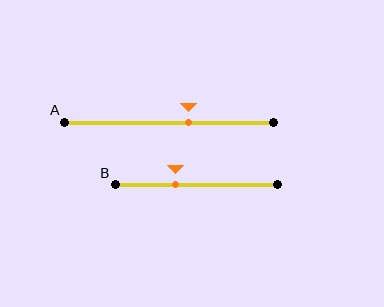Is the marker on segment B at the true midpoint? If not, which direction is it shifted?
No, the marker on segment B is shifted to the left by about 13% of the segment length.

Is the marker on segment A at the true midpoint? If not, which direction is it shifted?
No, the marker on segment A is shifted to the right by about 9% of the segment length.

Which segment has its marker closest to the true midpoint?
Segment A has its marker closest to the true midpoint.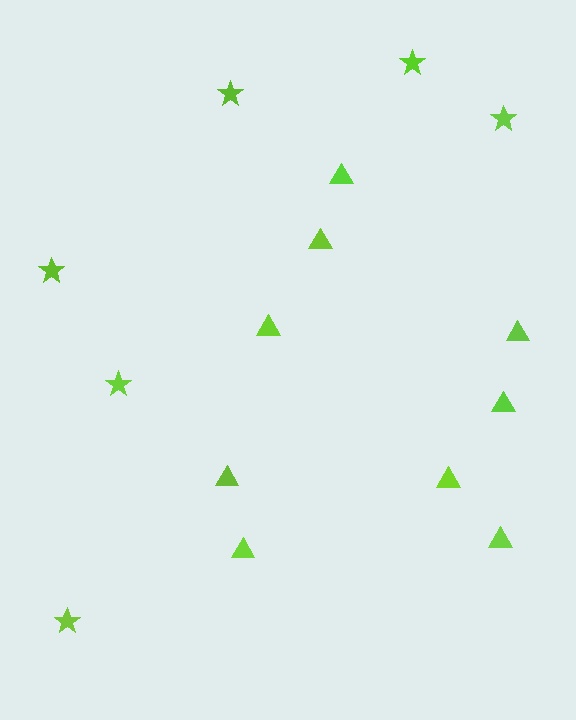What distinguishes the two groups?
There are 2 groups: one group of stars (6) and one group of triangles (9).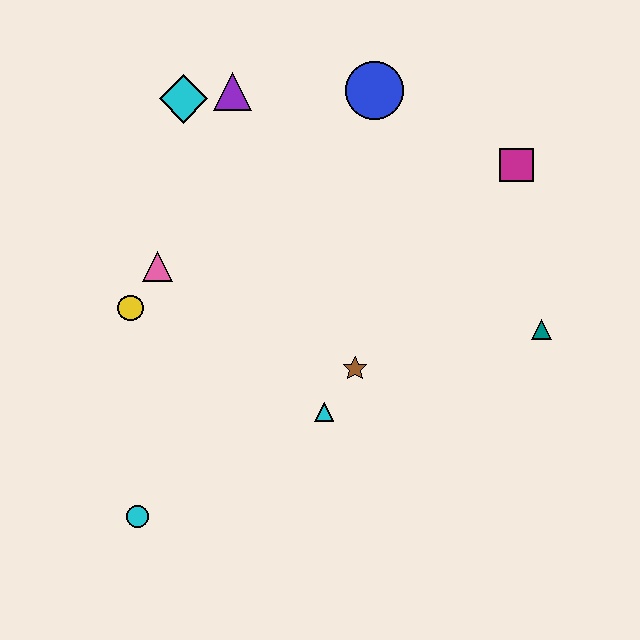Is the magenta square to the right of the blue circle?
Yes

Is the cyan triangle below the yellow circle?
Yes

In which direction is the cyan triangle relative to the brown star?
The cyan triangle is below the brown star.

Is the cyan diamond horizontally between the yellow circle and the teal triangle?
Yes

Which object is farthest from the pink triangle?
The teal triangle is farthest from the pink triangle.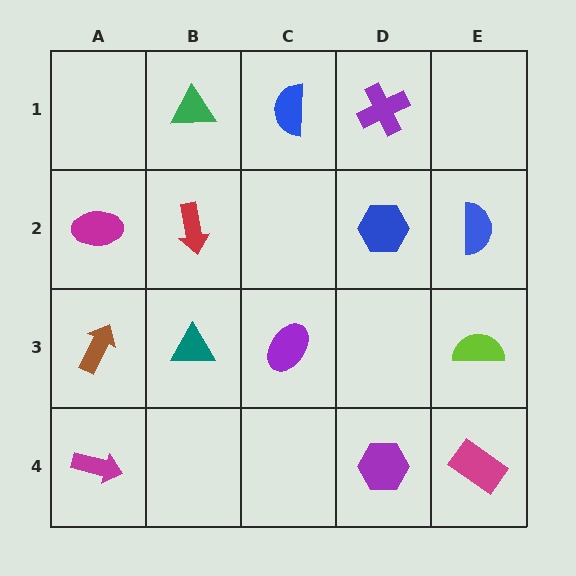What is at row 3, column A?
A brown arrow.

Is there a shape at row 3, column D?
No, that cell is empty.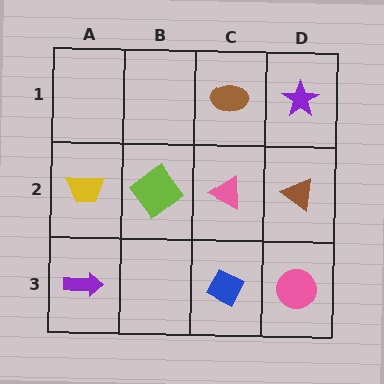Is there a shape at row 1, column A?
No, that cell is empty.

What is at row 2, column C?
A pink triangle.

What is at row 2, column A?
A yellow trapezoid.